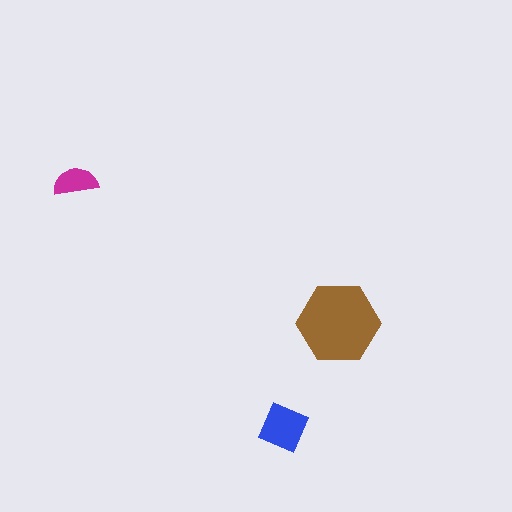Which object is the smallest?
The magenta semicircle.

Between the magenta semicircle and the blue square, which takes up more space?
The blue square.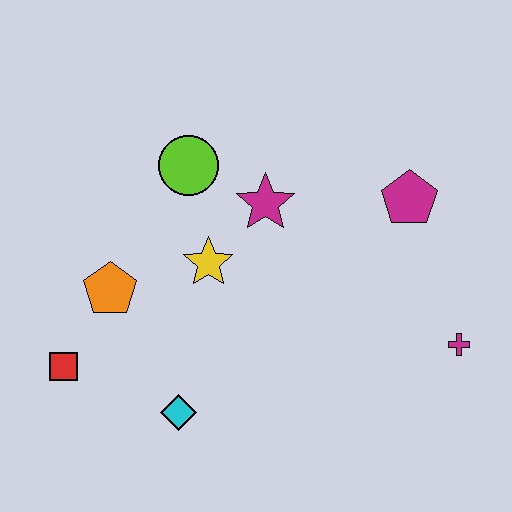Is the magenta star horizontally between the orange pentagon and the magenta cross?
Yes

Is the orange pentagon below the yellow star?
Yes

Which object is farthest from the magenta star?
The red square is farthest from the magenta star.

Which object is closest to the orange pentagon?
The red square is closest to the orange pentagon.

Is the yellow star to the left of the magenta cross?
Yes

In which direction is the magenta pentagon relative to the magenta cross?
The magenta pentagon is above the magenta cross.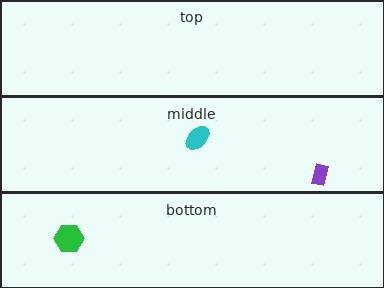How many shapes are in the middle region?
2.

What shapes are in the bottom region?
The green hexagon.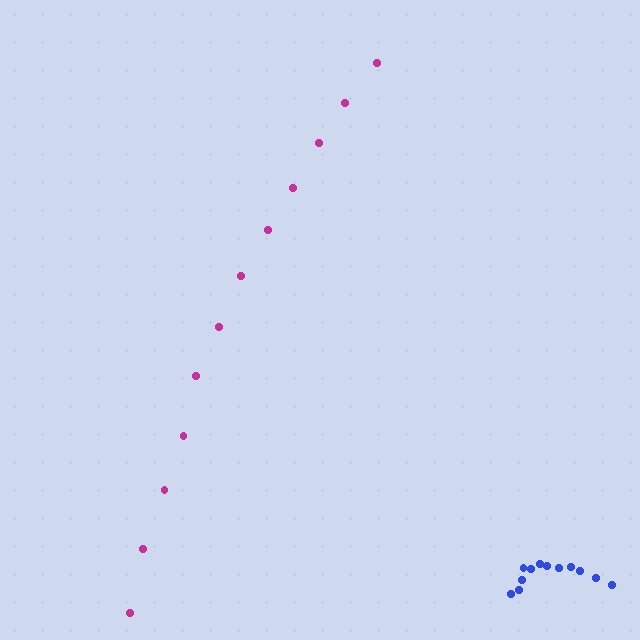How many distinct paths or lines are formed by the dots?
There are 2 distinct paths.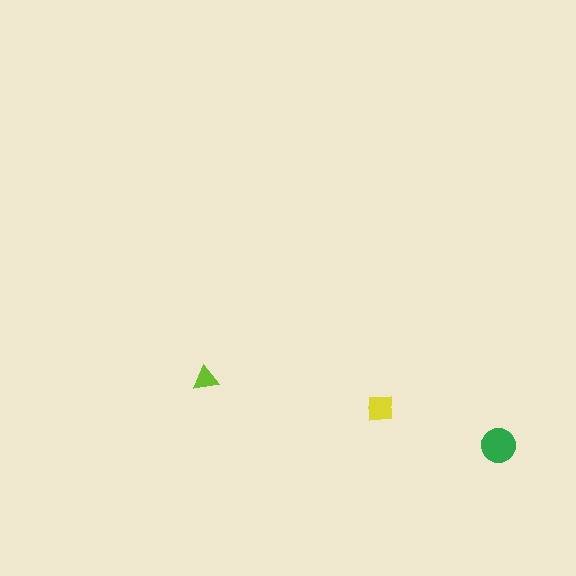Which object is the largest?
The green circle.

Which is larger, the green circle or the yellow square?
The green circle.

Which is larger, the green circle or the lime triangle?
The green circle.